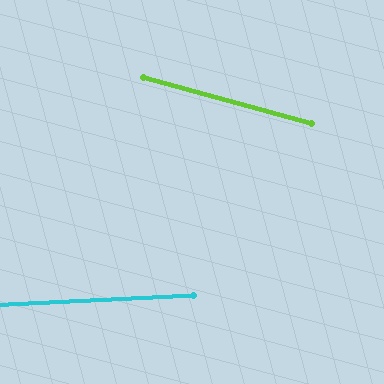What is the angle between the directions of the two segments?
Approximately 18 degrees.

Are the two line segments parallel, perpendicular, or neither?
Neither parallel nor perpendicular — they differ by about 18°.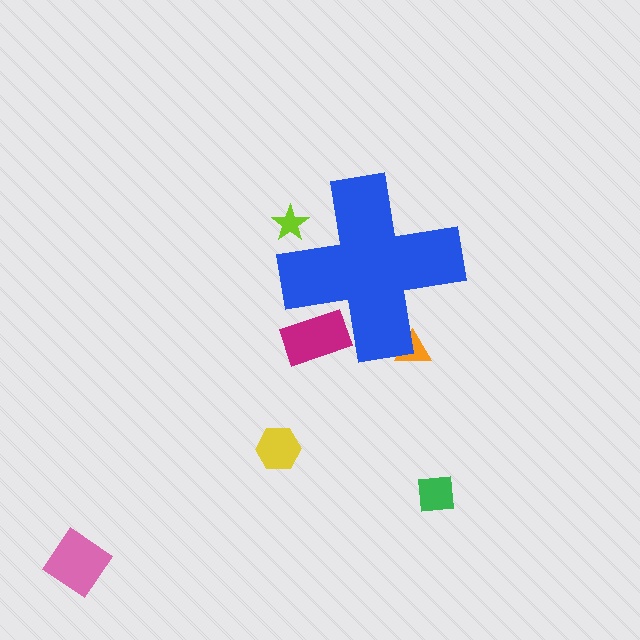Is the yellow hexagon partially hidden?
No, the yellow hexagon is fully visible.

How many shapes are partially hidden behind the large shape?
3 shapes are partially hidden.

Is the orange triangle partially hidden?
Yes, the orange triangle is partially hidden behind the blue cross.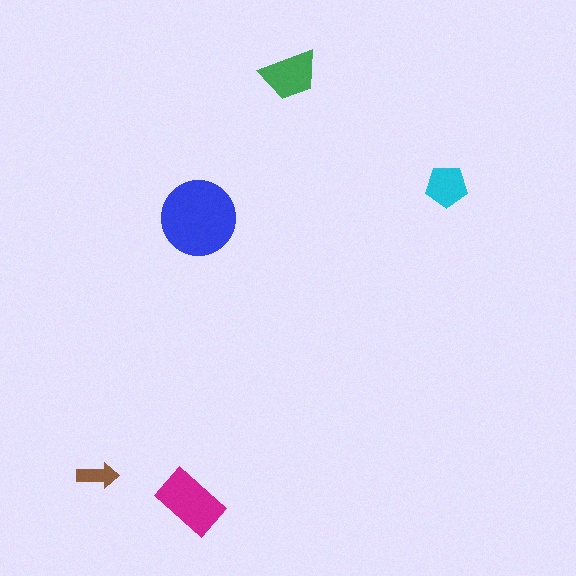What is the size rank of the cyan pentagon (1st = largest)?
4th.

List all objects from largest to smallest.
The blue circle, the magenta rectangle, the green trapezoid, the cyan pentagon, the brown arrow.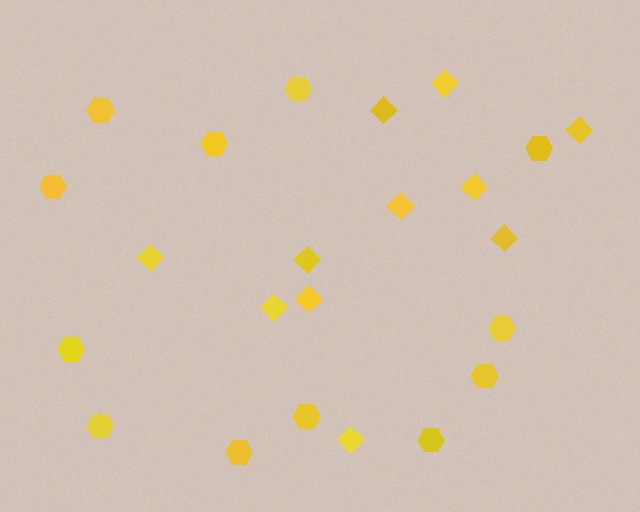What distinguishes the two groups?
There are 2 groups: one group of diamonds (11) and one group of hexagons (12).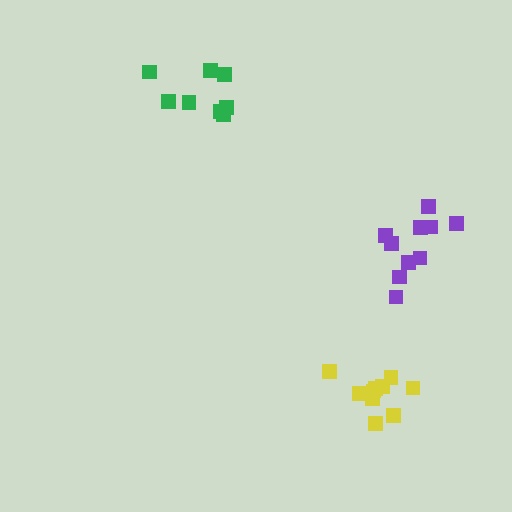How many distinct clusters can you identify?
There are 3 distinct clusters.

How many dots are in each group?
Group 1: 10 dots, Group 2: 8 dots, Group 3: 10 dots (28 total).